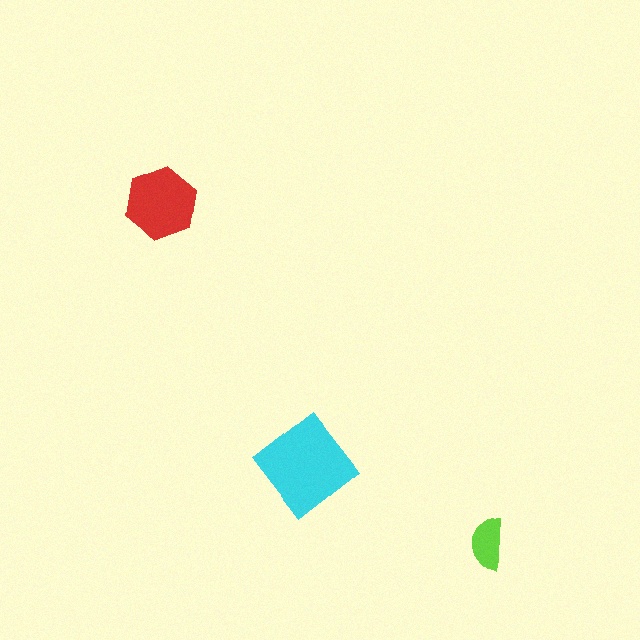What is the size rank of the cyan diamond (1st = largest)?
1st.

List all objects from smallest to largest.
The lime semicircle, the red hexagon, the cyan diamond.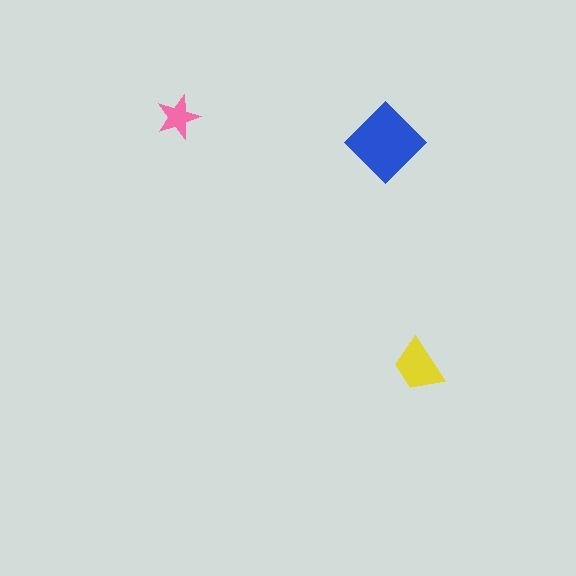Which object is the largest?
The blue diamond.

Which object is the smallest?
The pink star.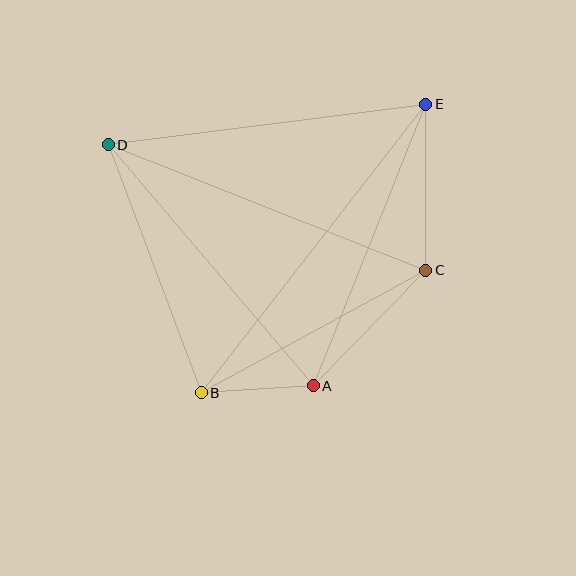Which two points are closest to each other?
Points A and B are closest to each other.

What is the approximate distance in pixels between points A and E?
The distance between A and E is approximately 304 pixels.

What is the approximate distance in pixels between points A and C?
The distance between A and C is approximately 161 pixels.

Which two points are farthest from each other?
Points B and E are farthest from each other.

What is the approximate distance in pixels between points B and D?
The distance between B and D is approximately 265 pixels.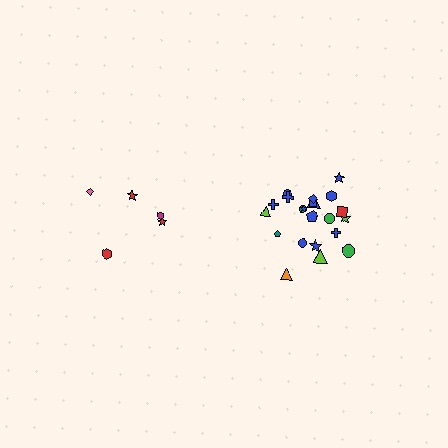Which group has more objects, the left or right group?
The right group.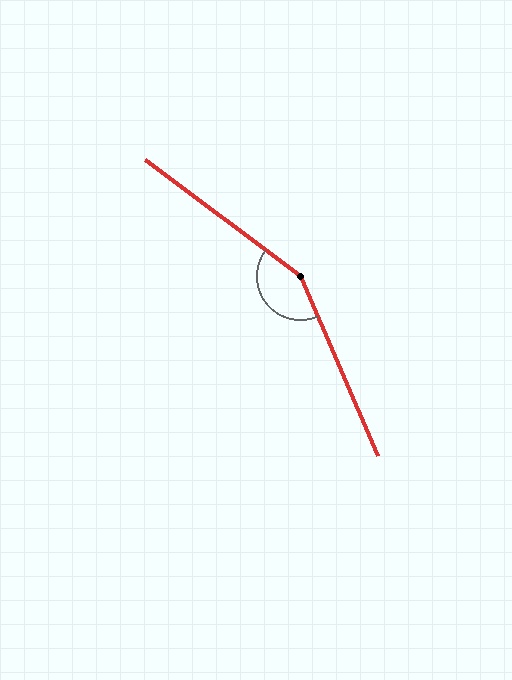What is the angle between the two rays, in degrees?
Approximately 150 degrees.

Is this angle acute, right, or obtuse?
It is obtuse.